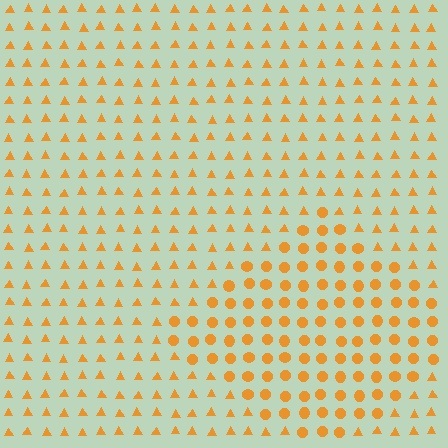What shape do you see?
I see a diamond.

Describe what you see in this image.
The image is filled with small orange elements arranged in a uniform grid. A diamond-shaped region contains circles, while the surrounding area contains triangles. The boundary is defined purely by the change in element shape.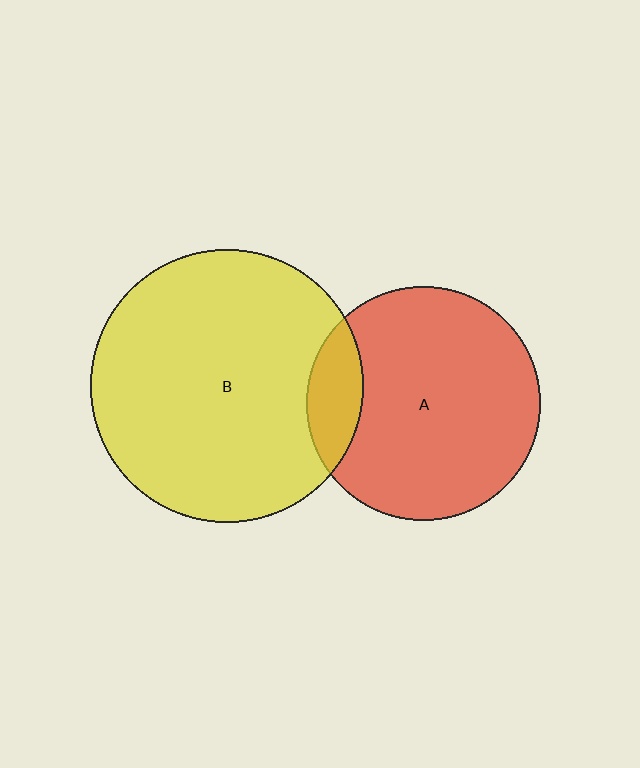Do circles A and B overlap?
Yes.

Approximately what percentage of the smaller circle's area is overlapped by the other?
Approximately 15%.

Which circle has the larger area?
Circle B (yellow).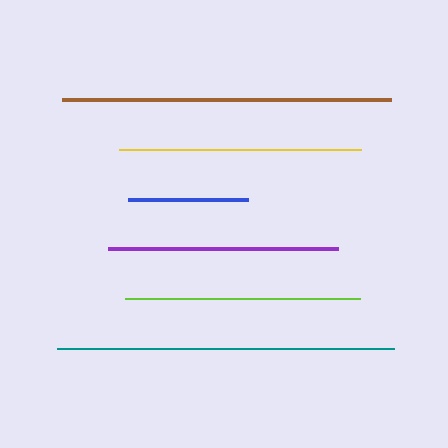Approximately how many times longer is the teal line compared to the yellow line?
The teal line is approximately 1.4 times the length of the yellow line.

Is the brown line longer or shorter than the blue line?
The brown line is longer than the blue line.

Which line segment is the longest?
The teal line is the longest at approximately 337 pixels.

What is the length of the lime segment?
The lime segment is approximately 236 pixels long.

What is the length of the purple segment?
The purple segment is approximately 230 pixels long.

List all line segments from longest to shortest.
From longest to shortest: teal, brown, yellow, lime, purple, blue.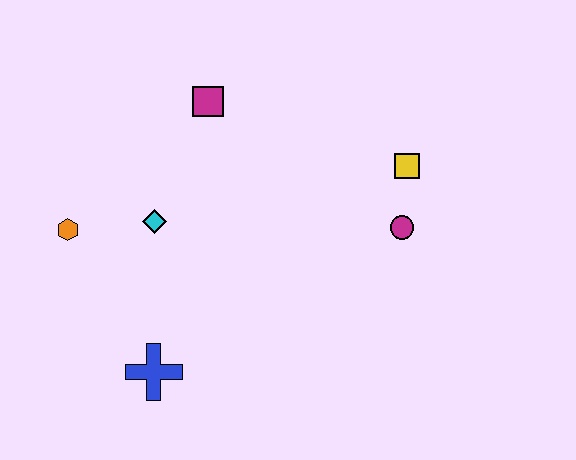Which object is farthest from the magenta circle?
The orange hexagon is farthest from the magenta circle.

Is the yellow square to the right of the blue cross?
Yes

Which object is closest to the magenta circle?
The yellow square is closest to the magenta circle.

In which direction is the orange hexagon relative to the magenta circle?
The orange hexagon is to the left of the magenta circle.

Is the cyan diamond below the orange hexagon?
No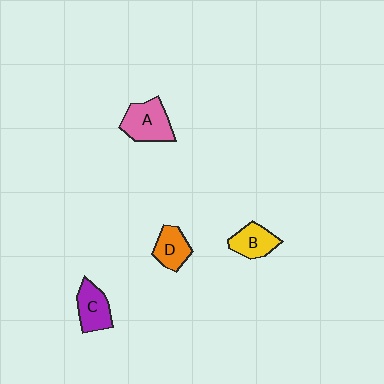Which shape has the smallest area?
Shape D (orange).